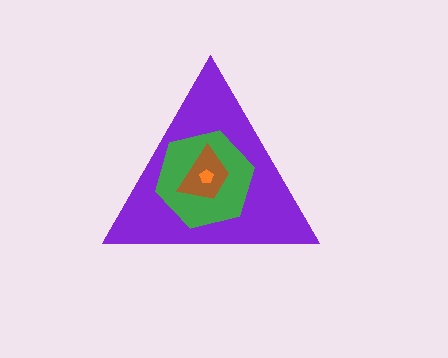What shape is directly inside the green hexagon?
The brown trapezoid.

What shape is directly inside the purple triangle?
The green hexagon.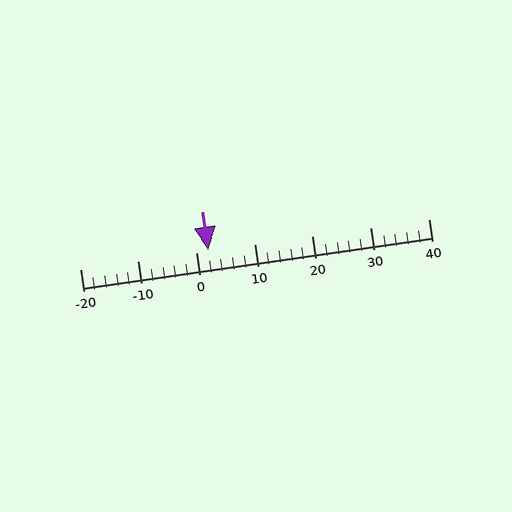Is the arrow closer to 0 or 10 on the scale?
The arrow is closer to 0.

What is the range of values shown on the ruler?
The ruler shows values from -20 to 40.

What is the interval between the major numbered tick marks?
The major tick marks are spaced 10 units apart.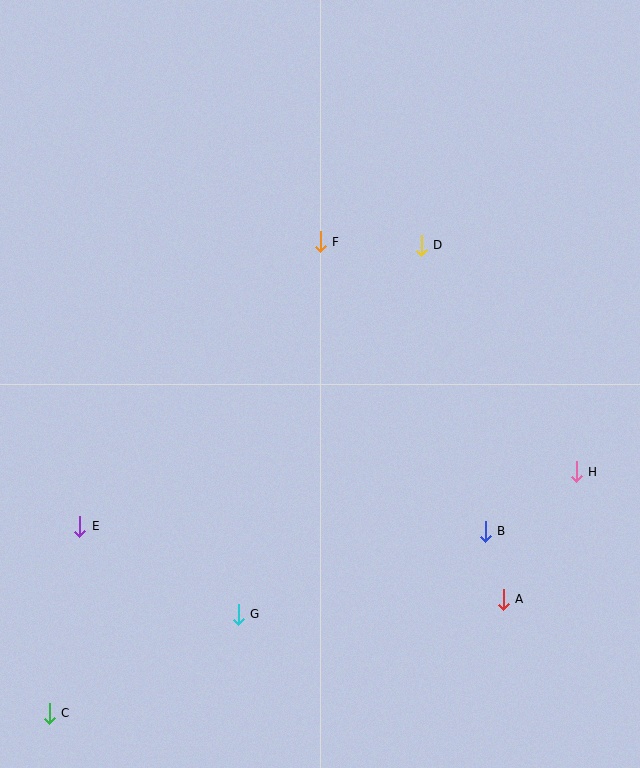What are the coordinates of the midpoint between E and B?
The midpoint between E and B is at (282, 529).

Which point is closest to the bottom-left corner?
Point C is closest to the bottom-left corner.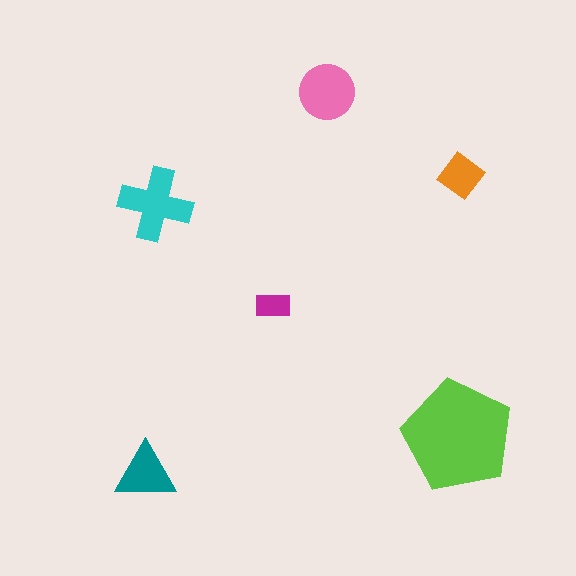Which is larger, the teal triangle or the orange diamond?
The teal triangle.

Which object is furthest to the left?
The teal triangle is leftmost.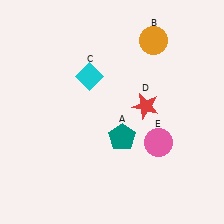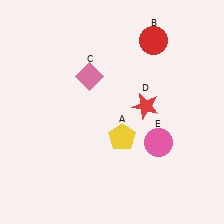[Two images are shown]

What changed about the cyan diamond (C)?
In Image 1, C is cyan. In Image 2, it changed to pink.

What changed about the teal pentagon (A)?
In Image 1, A is teal. In Image 2, it changed to yellow.